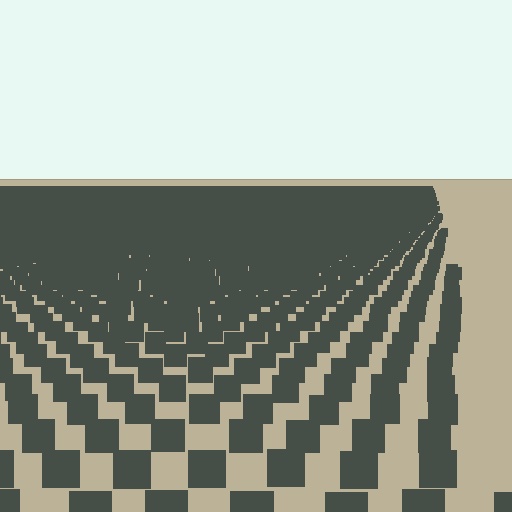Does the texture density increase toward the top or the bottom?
Density increases toward the top.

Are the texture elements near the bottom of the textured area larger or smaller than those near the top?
Larger. Near the bottom, elements are closer to the viewer and appear at a bigger on-screen size.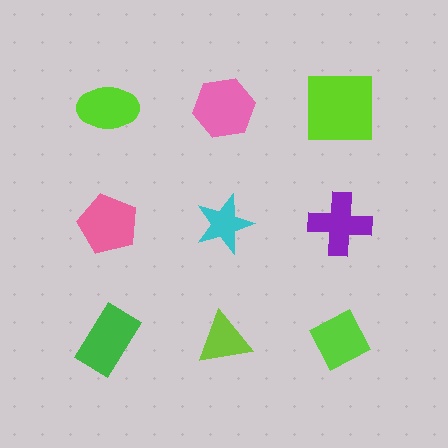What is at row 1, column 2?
A pink hexagon.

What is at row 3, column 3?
A lime diamond.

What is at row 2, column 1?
A pink pentagon.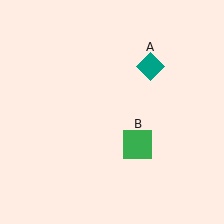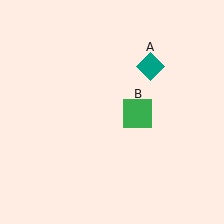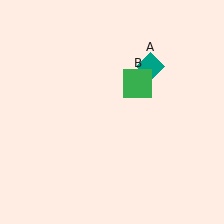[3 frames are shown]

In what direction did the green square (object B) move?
The green square (object B) moved up.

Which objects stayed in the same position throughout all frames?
Teal diamond (object A) remained stationary.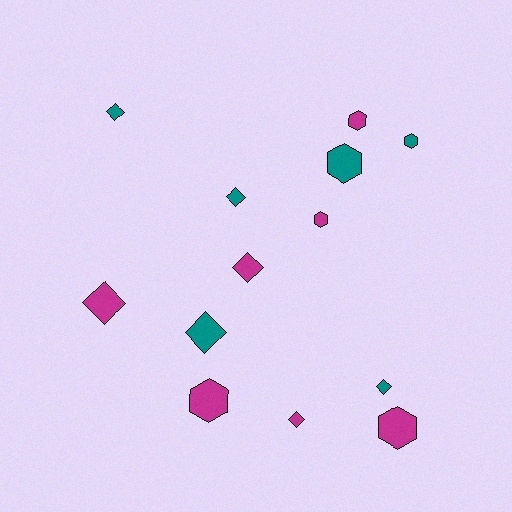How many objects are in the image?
There are 13 objects.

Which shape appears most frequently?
Diamond, with 7 objects.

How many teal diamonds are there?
There are 4 teal diamonds.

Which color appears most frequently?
Magenta, with 7 objects.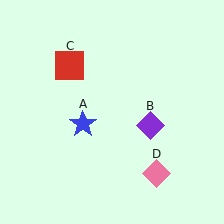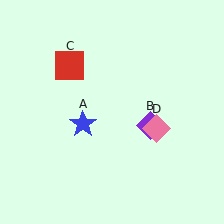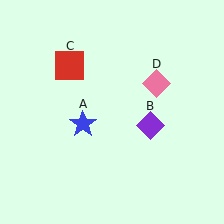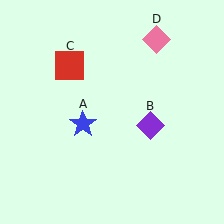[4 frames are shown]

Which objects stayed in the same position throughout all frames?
Blue star (object A) and purple diamond (object B) and red square (object C) remained stationary.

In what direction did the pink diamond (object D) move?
The pink diamond (object D) moved up.